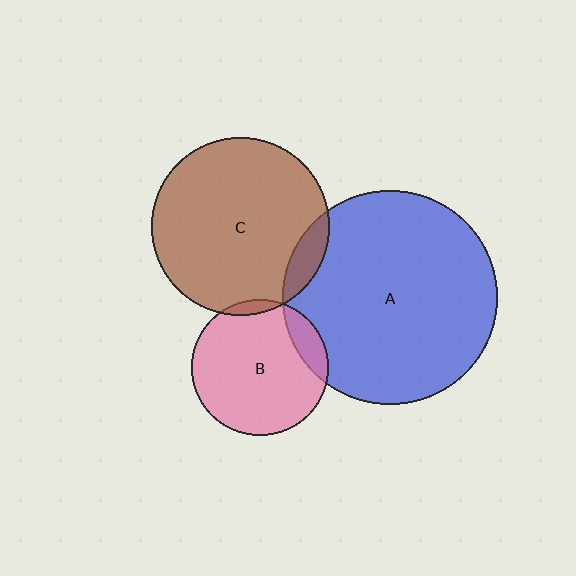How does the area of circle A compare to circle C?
Approximately 1.4 times.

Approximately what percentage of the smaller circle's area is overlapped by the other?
Approximately 10%.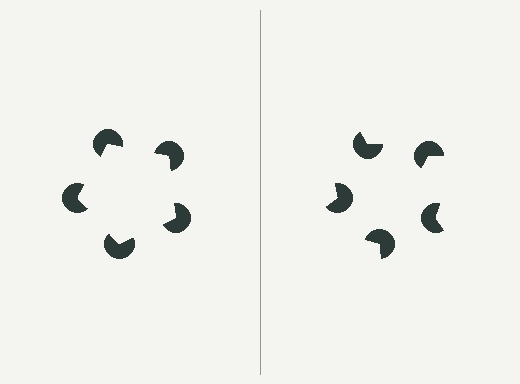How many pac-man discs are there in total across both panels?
10 — 5 on each side.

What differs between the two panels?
The pac-man discs are positioned identically on both sides; only the wedge orientations differ. On the left they align to a pentagon; on the right they are misaligned.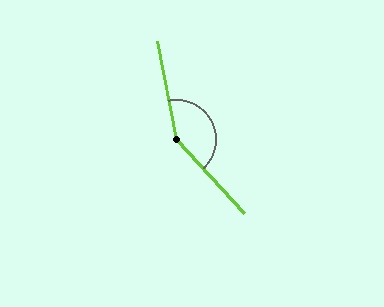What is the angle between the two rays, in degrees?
Approximately 148 degrees.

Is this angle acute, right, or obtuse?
It is obtuse.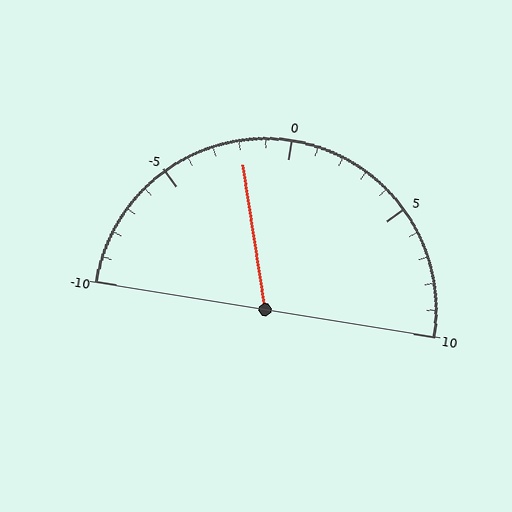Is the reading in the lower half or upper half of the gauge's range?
The reading is in the lower half of the range (-10 to 10).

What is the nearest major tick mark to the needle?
The nearest major tick mark is 0.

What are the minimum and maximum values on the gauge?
The gauge ranges from -10 to 10.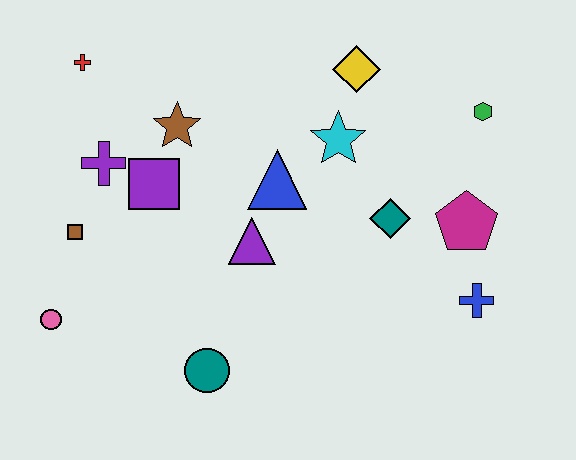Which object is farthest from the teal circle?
The green hexagon is farthest from the teal circle.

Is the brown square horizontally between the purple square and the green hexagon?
No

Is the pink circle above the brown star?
No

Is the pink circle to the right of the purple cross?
No